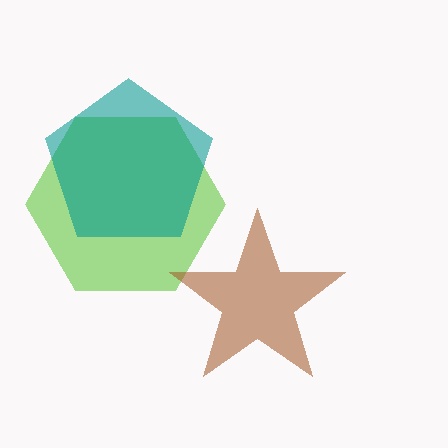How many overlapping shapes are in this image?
There are 3 overlapping shapes in the image.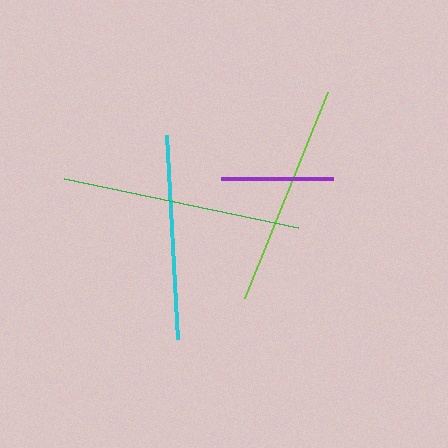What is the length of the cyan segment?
The cyan segment is approximately 204 pixels long.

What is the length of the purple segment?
The purple segment is approximately 111 pixels long.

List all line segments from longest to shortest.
From longest to shortest: green, lime, cyan, purple.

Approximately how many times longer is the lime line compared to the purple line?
The lime line is approximately 2.0 times the length of the purple line.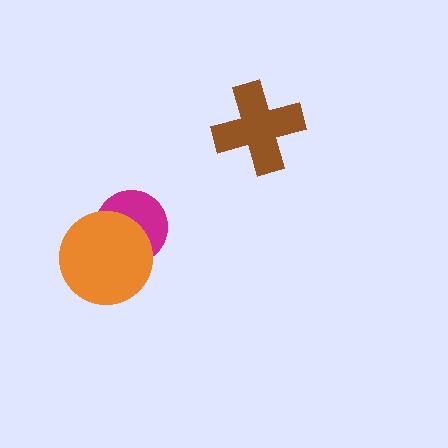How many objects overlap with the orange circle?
1 object overlaps with the orange circle.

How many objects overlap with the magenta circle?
1 object overlaps with the magenta circle.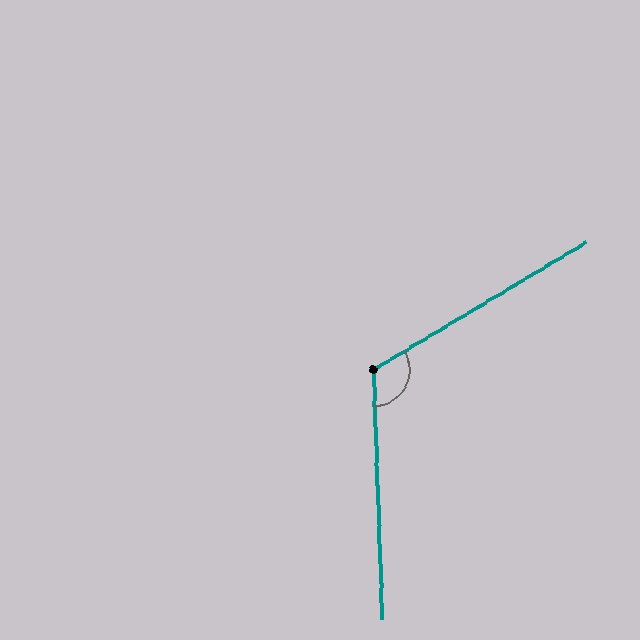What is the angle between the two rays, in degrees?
Approximately 119 degrees.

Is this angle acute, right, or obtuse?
It is obtuse.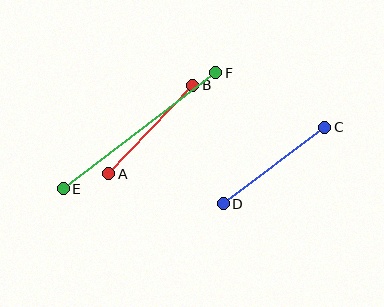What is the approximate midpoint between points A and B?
The midpoint is at approximately (151, 130) pixels.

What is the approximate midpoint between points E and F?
The midpoint is at approximately (139, 131) pixels.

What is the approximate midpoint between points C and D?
The midpoint is at approximately (274, 166) pixels.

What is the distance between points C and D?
The distance is approximately 127 pixels.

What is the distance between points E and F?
The distance is approximately 191 pixels.